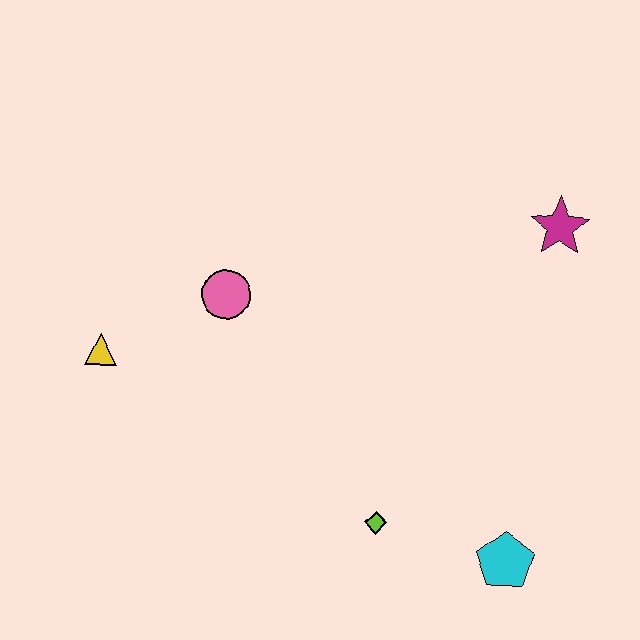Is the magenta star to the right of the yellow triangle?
Yes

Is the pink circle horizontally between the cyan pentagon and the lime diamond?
No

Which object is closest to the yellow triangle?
The pink circle is closest to the yellow triangle.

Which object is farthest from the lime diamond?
The magenta star is farthest from the lime diamond.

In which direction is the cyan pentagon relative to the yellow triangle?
The cyan pentagon is to the right of the yellow triangle.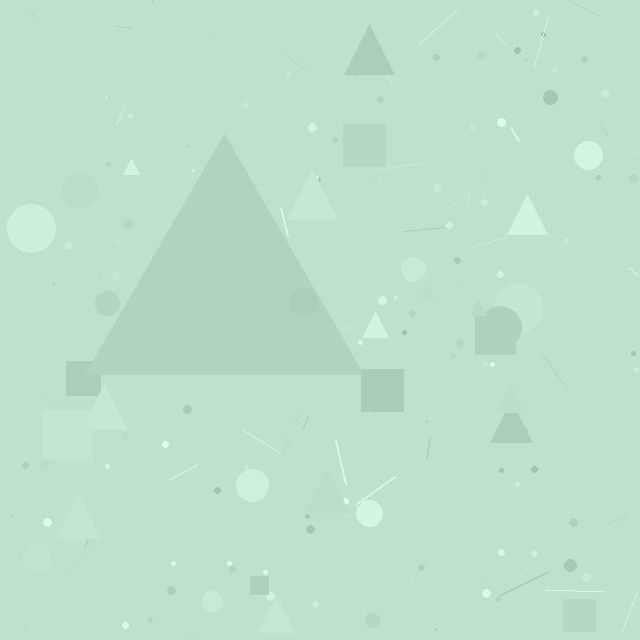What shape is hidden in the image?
A triangle is hidden in the image.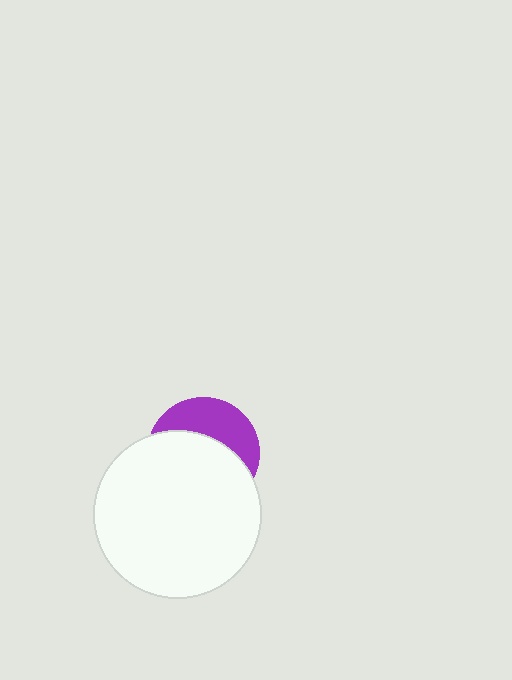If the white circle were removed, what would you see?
You would see the complete purple circle.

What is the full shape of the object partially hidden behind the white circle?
The partially hidden object is a purple circle.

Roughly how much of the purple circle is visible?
A small part of it is visible (roughly 37%).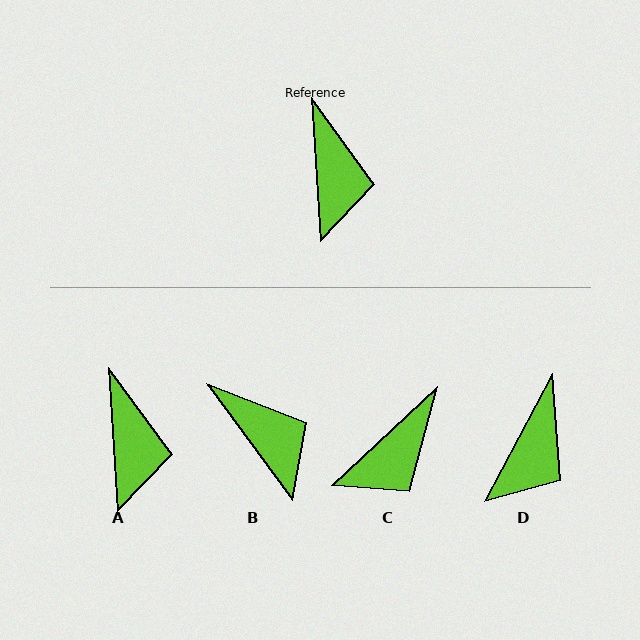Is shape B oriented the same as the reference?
No, it is off by about 33 degrees.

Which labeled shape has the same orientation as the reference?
A.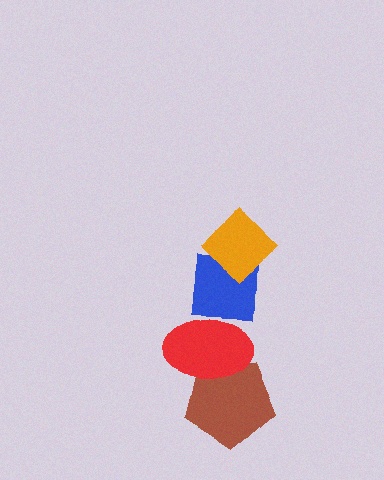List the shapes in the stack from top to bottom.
From top to bottom: the orange diamond, the blue square, the red ellipse, the brown pentagon.